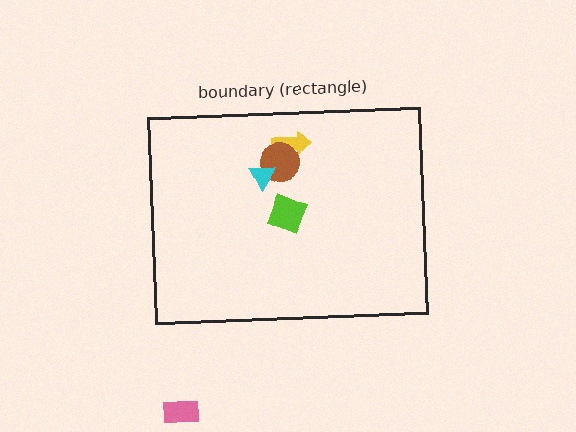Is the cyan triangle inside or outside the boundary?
Inside.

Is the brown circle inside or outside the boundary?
Inside.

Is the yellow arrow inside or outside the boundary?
Inside.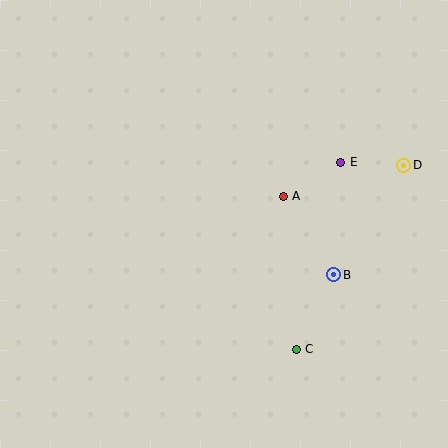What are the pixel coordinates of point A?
Point A is at (283, 196).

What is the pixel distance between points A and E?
The distance between A and E is 67 pixels.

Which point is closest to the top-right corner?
Point D is closest to the top-right corner.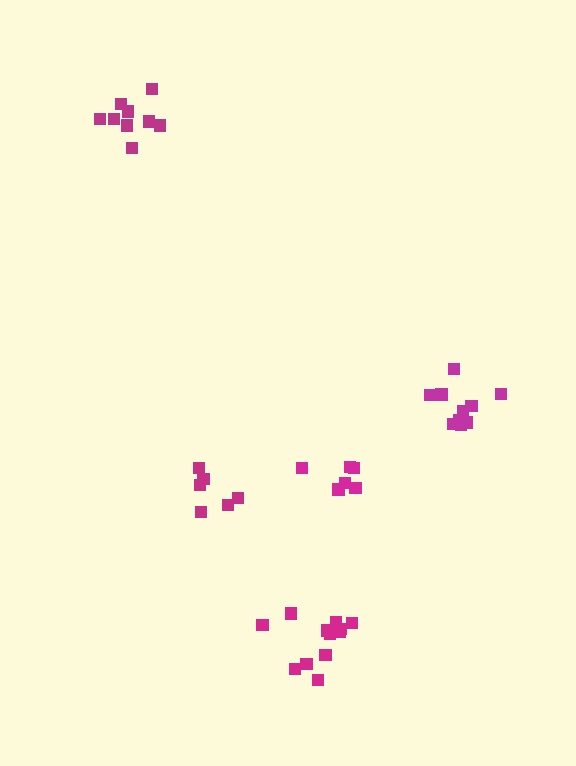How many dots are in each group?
Group 1: 12 dots, Group 2: 9 dots, Group 3: 6 dots, Group 4: 6 dots, Group 5: 10 dots (43 total).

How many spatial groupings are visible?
There are 5 spatial groupings.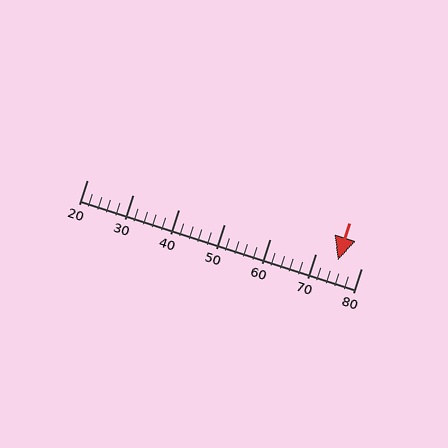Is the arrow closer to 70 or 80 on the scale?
The arrow is closer to 70.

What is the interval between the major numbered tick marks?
The major tick marks are spaced 10 units apart.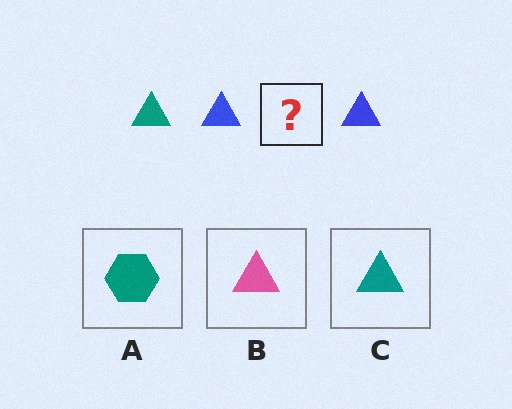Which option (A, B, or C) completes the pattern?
C.